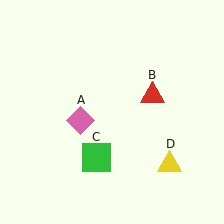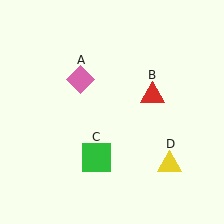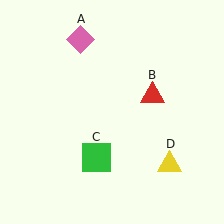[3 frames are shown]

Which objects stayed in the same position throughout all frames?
Red triangle (object B) and green square (object C) and yellow triangle (object D) remained stationary.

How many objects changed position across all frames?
1 object changed position: pink diamond (object A).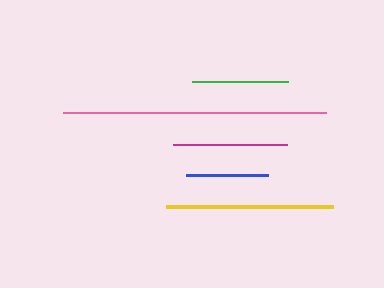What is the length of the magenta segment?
The magenta segment is approximately 113 pixels long.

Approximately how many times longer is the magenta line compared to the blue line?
The magenta line is approximately 1.4 times the length of the blue line.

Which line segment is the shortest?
The blue line is the shortest at approximately 83 pixels.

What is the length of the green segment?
The green segment is approximately 97 pixels long.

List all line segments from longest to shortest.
From longest to shortest: pink, yellow, magenta, green, blue.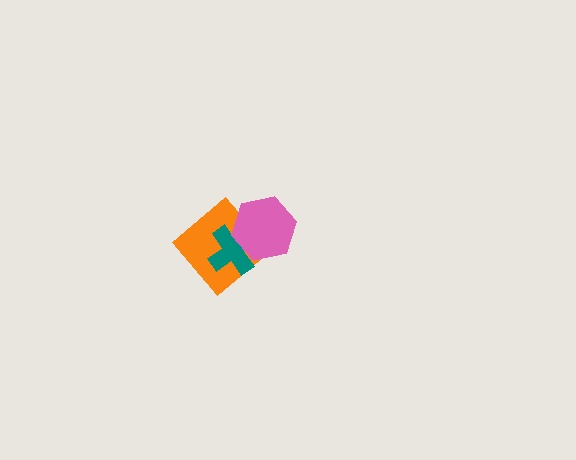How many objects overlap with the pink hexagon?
2 objects overlap with the pink hexagon.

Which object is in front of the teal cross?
The pink hexagon is in front of the teal cross.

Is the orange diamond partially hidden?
Yes, it is partially covered by another shape.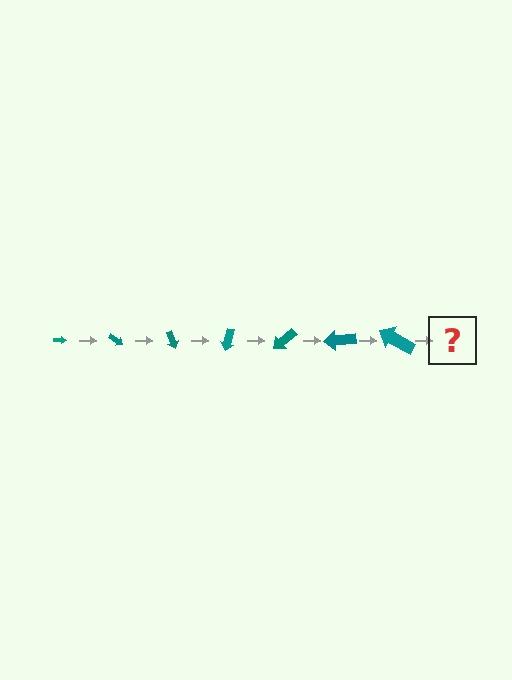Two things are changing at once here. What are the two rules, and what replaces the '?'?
The two rules are that the arrow grows larger each step and it rotates 35 degrees each step. The '?' should be an arrow, larger than the previous one and rotated 245 degrees from the start.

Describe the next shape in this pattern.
It should be an arrow, larger than the previous one and rotated 245 degrees from the start.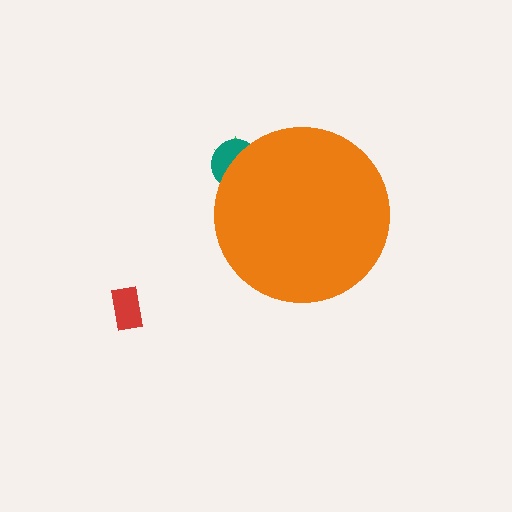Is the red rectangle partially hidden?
No, the red rectangle is fully visible.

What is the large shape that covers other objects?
An orange circle.